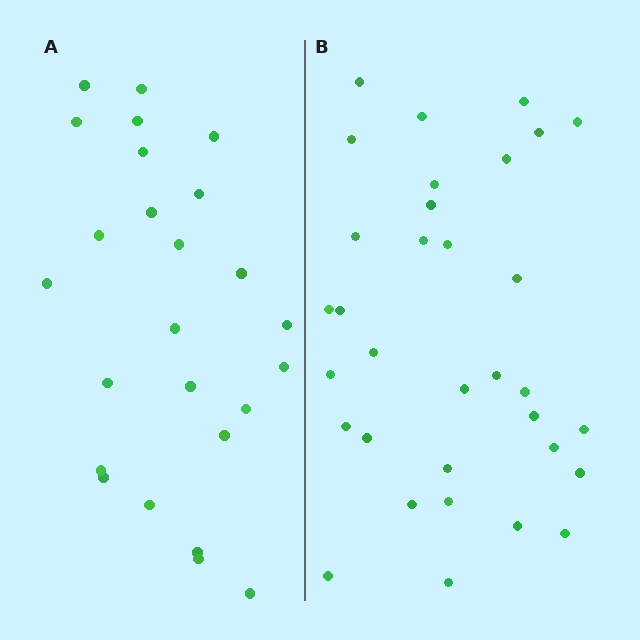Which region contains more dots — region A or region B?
Region B (the right region) has more dots.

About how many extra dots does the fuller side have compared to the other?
Region B has roughly 8 or so more dots than region A.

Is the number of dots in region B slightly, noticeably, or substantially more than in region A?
Region B has noticeably more, but not dramatically so. The ratio is roughly 1.3 to 1.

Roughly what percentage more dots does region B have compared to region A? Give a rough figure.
About 30% more.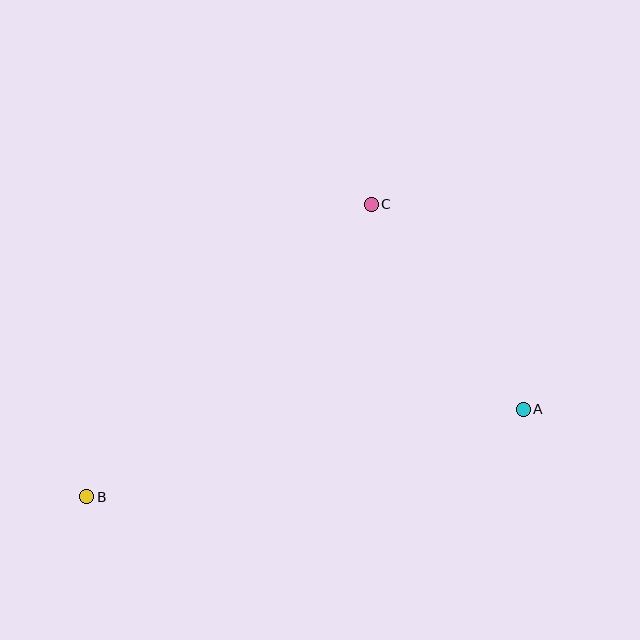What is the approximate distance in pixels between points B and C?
The distance between B and C is approximately 408 pixels.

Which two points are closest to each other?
Points A and C are closest to each other.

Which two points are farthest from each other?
Points A and B are farthest from each other.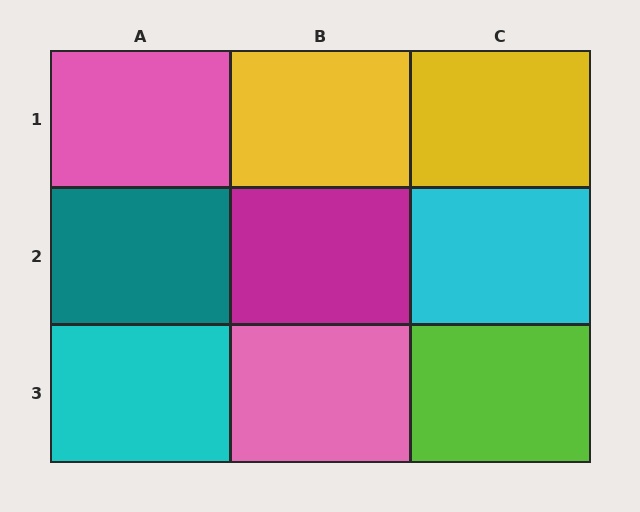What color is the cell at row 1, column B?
Yellow.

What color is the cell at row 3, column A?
Cyan.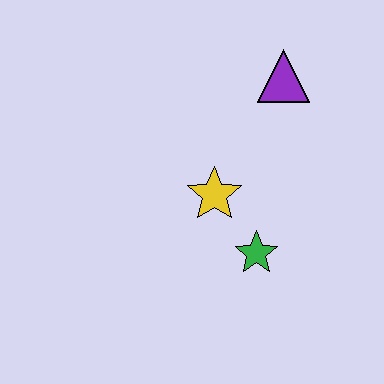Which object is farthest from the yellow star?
The purple triangle is farthest from the yellow star.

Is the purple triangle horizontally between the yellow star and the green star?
No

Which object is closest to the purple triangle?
The yellow star is closest to the purple triangle.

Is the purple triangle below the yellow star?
No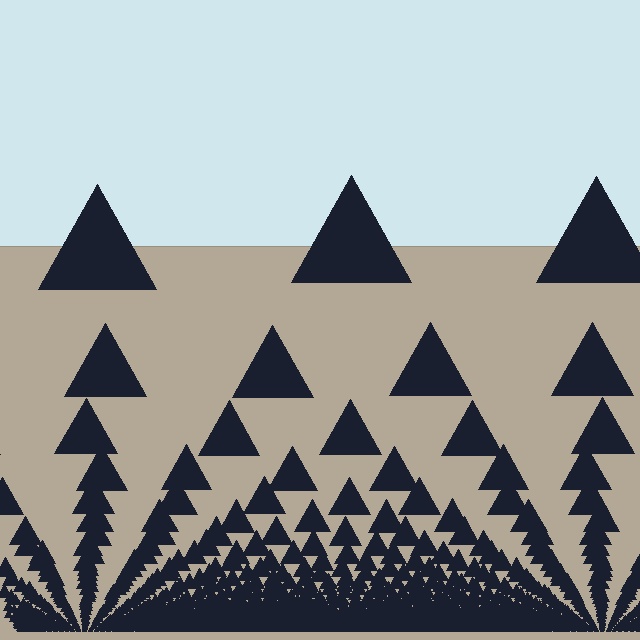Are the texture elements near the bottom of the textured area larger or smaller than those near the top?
Smaller. The gradient is inverted — elements near the bottom are smaller and denser.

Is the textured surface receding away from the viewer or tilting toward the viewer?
The surface appears to tilt toward the viewer. Texture elements get larger and sparser toward the top.